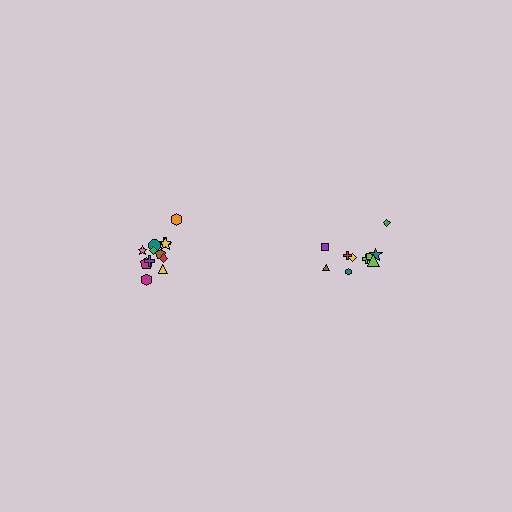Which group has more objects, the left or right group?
The left group.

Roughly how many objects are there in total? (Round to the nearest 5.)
Roughly 20 objects in total.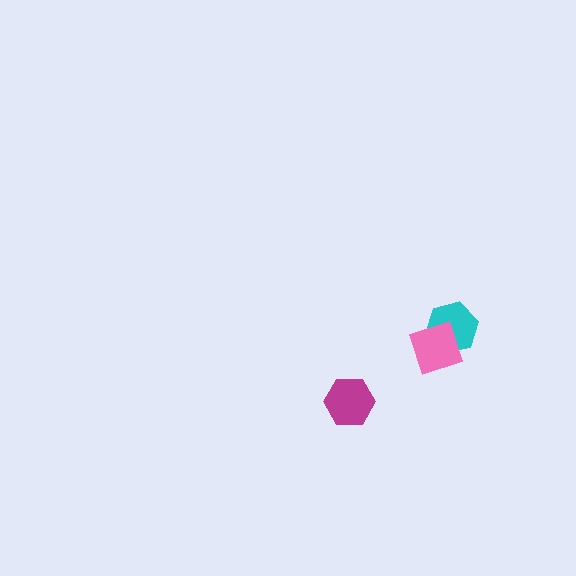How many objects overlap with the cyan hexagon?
1 object overlaps with the cyan hexagon.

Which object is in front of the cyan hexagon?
The pink diamond is in front of the cyan hexagon.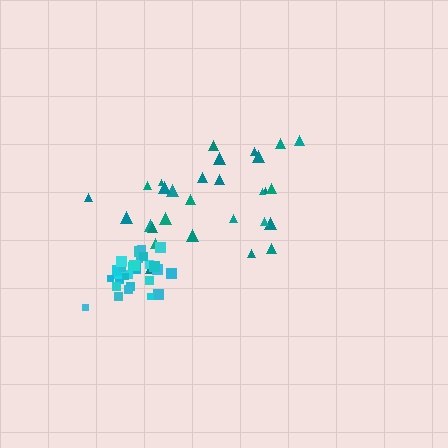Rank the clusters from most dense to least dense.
cyan, teal.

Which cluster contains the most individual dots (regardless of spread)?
Teal (30).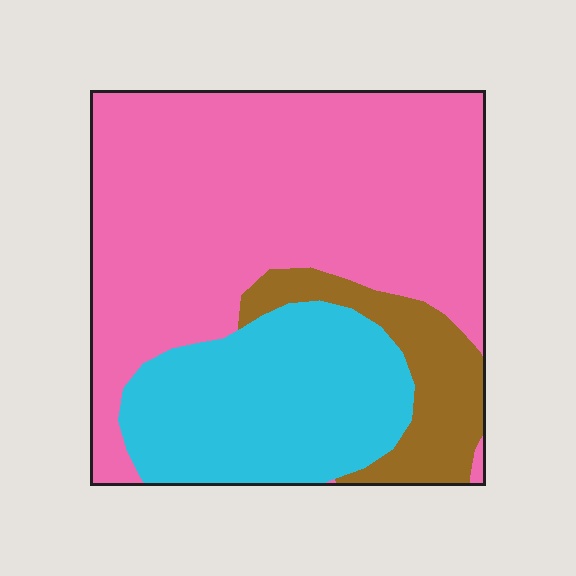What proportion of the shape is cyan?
Cyan takes up between a quarter and a half of the shape.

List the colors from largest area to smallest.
From largest to smallest: pink, cyan, brown.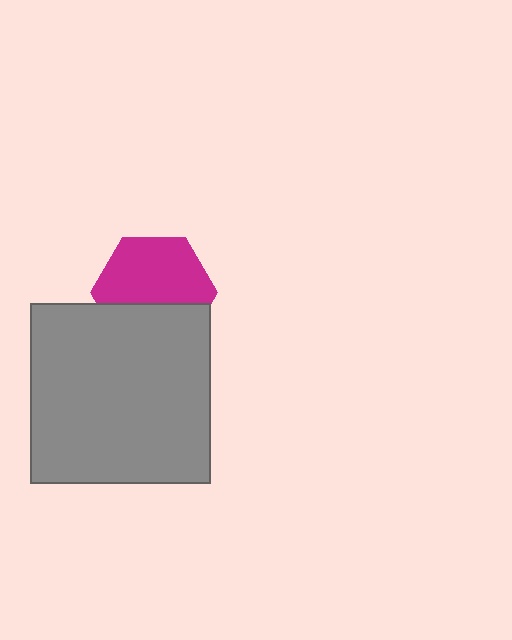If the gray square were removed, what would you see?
You would see the complete magenta hexagon.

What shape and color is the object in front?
The object in front is a gray square.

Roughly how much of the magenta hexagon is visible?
About half of it is visible (roughly 63%).